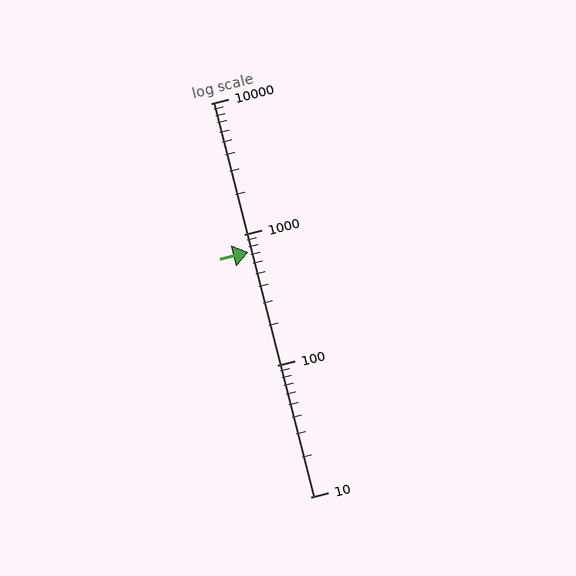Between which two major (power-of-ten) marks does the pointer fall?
The pointer is between 100 and 1000.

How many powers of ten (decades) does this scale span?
The scale spans 3 decades, from 10 to 10000.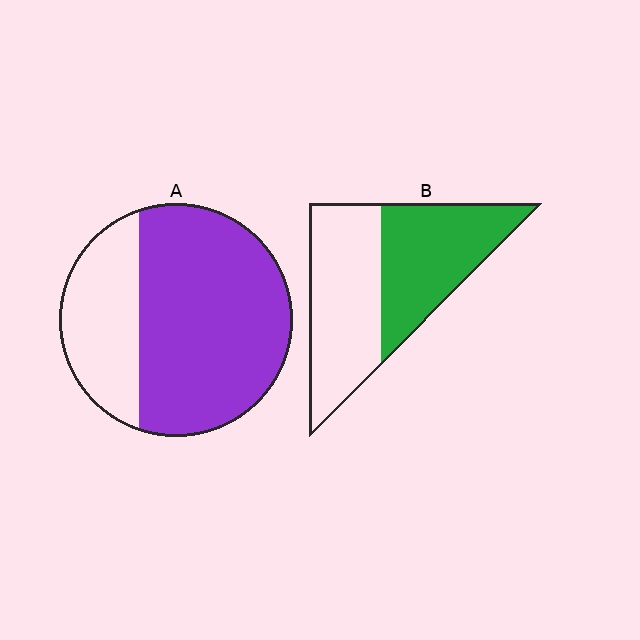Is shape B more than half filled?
Roughly half.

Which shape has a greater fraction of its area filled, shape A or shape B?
Shape A.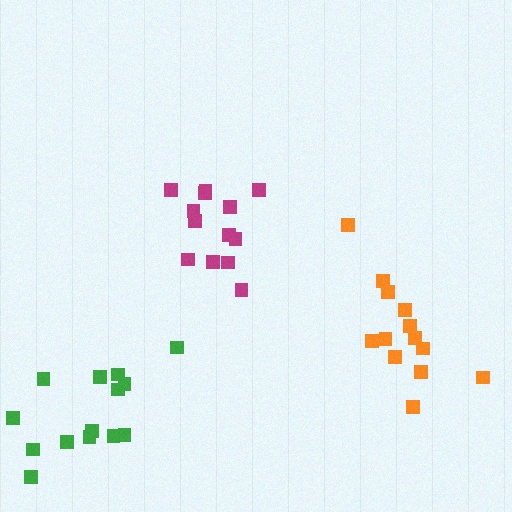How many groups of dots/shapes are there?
There are 3 groups.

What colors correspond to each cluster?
The clusters are colored: green, magenta, orange.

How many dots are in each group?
Group 1: 14 dots, Group 2: 13 dots, Group 3: 13 dots (40 total).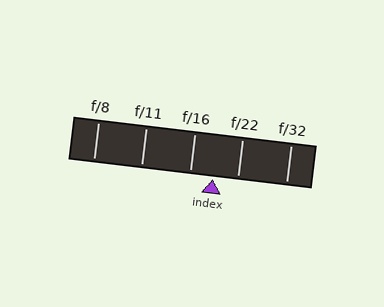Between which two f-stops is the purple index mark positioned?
The index mark is between f/16 and f/22.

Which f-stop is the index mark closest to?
The index mark is closest to f/16.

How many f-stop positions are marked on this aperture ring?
There are 5 f-stop positions marked.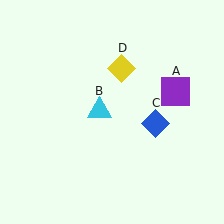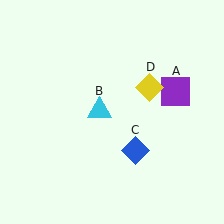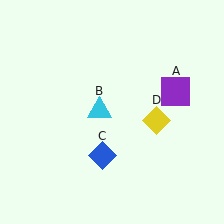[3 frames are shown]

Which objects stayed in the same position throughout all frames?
Purple square (object A) and cyan triangle (object B) remained stationary.